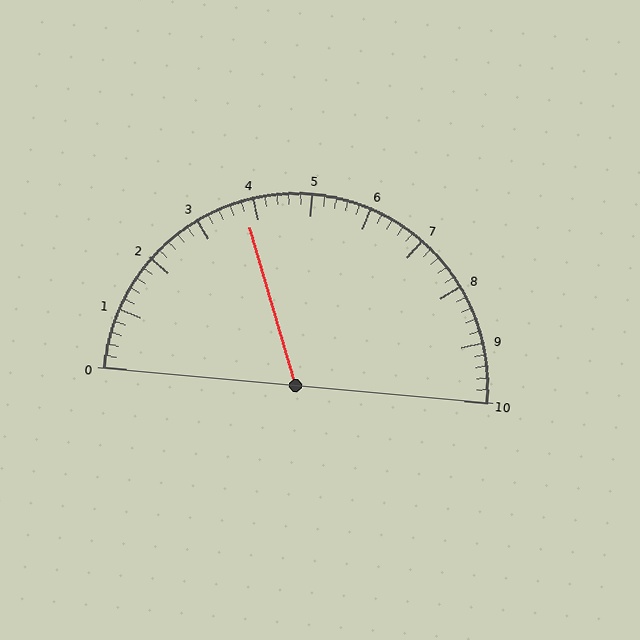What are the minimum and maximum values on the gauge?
The gauge ranges from 0 to 10.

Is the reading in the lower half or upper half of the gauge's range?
The reading is in the lower half of the range (0 to 10).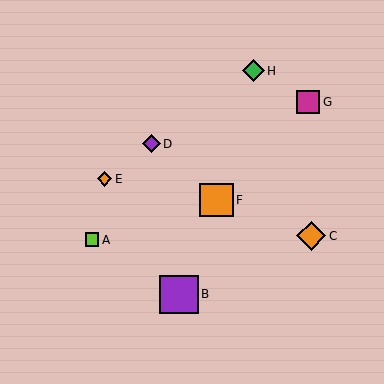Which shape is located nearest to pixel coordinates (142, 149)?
The purple diamond (labeled D) at (151, 144) is nearest to that location.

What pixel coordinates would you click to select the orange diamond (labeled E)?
Click at (105, 179) to select the orange diamond E.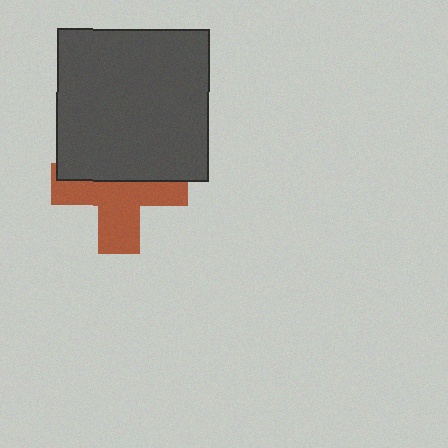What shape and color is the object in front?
The object in front is a dark gray square.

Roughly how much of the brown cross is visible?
About half of it is visible (roughly 55%).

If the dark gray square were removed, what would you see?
You would see the complete brown cross.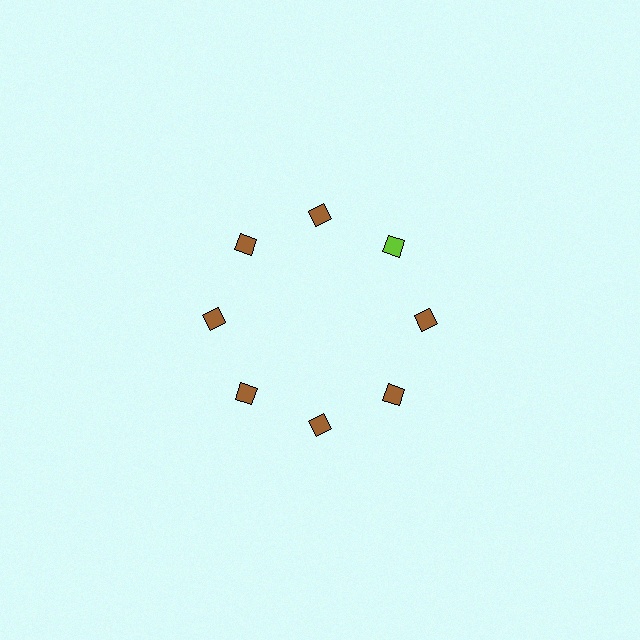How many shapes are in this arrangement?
There are 8 shapes arranged in a ring pattern.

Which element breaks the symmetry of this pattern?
The lime square at roughly the 2 o'clock position breaks the symmetry. All other shapes are brown squares.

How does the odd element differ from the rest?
It has a different color: lime instead of brown.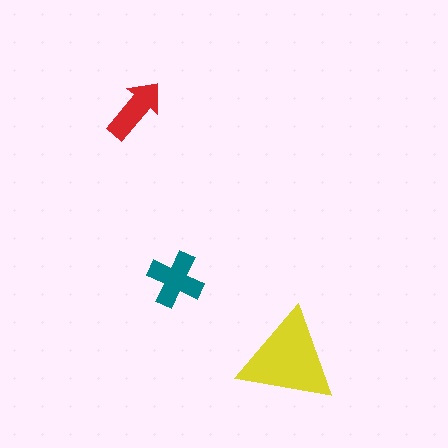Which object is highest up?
The red arrow is topmost.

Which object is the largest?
The yellow triangle.